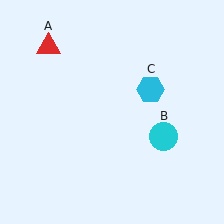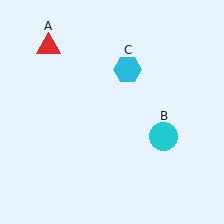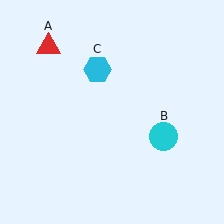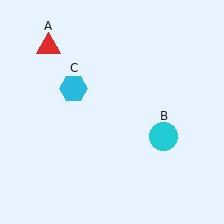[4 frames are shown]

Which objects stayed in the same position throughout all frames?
Red triangle (object A) and cyan circle (object B) remained stationary.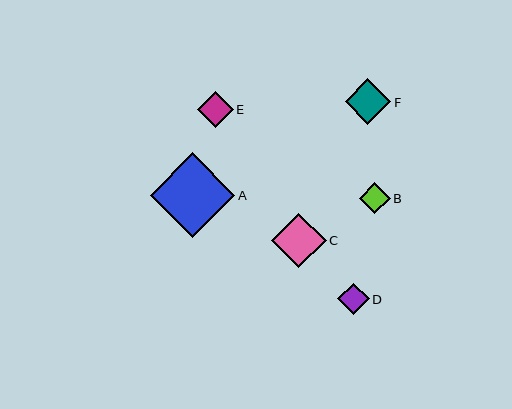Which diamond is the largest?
Diamond A is the largest with a size of approximately 84 pixels.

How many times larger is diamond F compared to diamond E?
Diamond F is approximately 1.3 times the size of diamond E.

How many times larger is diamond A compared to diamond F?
Diamond A is approximately 1.8 times the size of diamond F.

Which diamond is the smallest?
Diamond B is the smallest with a size of approximately 31 pixels.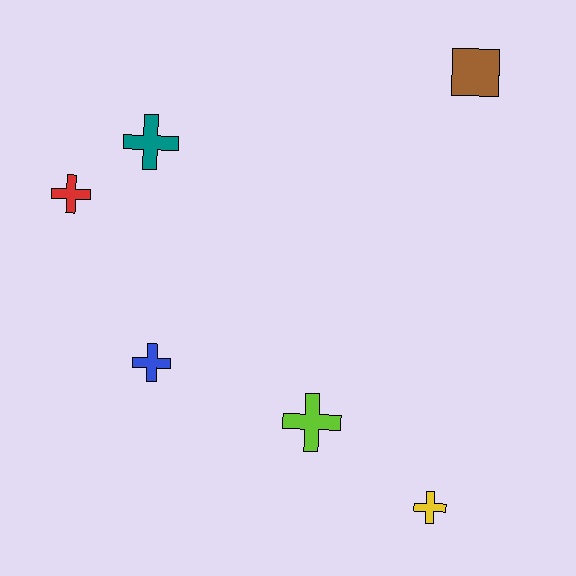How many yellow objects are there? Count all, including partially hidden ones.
There is 1 yellow object.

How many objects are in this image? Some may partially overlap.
There are 6 objects.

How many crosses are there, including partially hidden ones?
There are 5 crosses.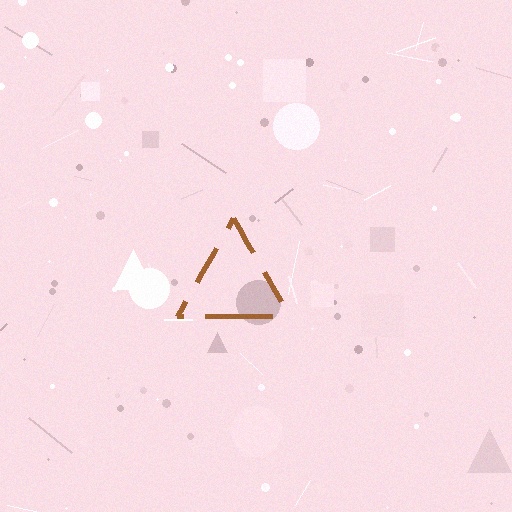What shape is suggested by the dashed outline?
The dashed outline suggests a triangle.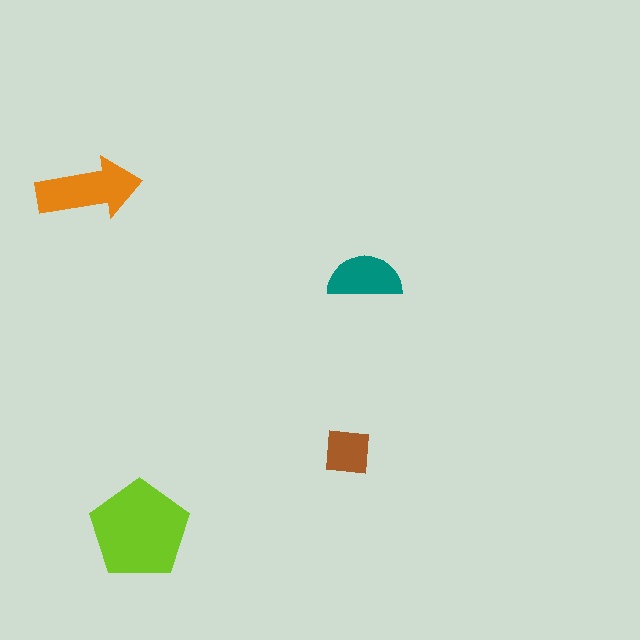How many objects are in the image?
There are 4 objects in the image.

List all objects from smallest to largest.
The brown square, the teal semicircle, the orange arrow, the lime pentagon.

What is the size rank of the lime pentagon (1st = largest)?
1st.